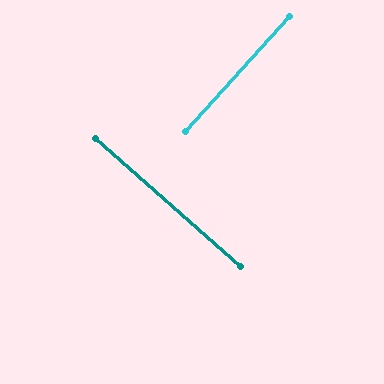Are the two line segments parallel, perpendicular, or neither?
Perpendicular — they meet at approximately 89°.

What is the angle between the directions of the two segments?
Approximately 89 degrees.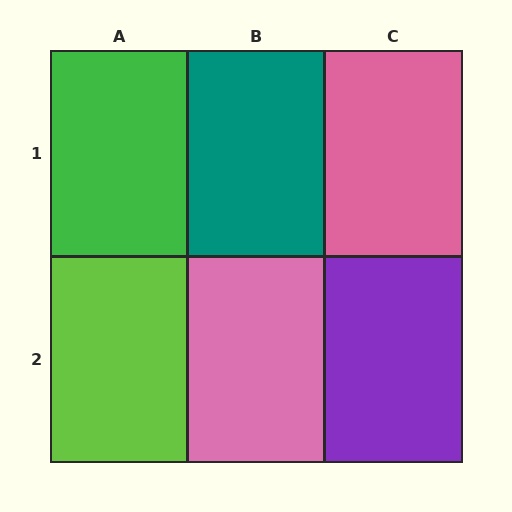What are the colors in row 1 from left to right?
Green, teal, pink.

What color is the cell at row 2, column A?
Lime.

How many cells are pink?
2 cells are pink.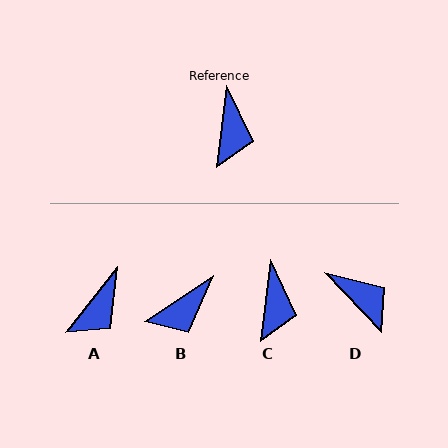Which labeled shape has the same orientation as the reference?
C.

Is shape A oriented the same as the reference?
No, it is off by about 31 degrees.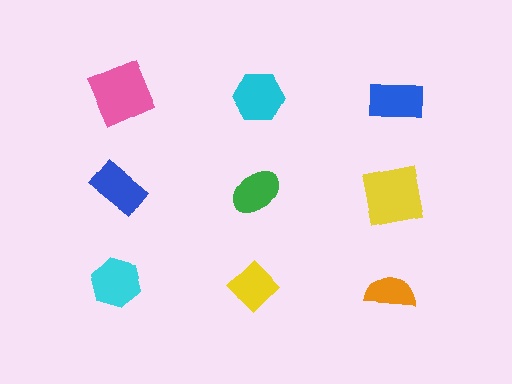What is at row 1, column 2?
A cyan hexagon.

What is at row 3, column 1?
A cyan hexagon.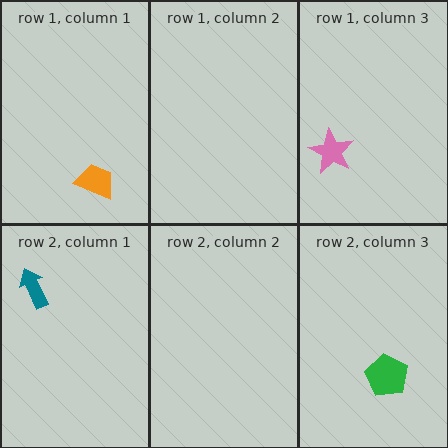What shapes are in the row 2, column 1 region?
The teal arrow.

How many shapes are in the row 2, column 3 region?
1.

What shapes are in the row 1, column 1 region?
The orange trapezoid.